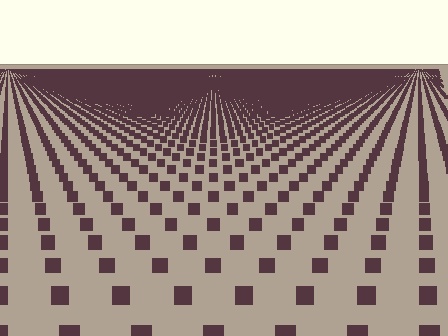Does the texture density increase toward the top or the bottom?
Density increases toward the top.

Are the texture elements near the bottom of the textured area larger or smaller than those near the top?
Larger. Near the bottom, elements are closer to the viewer and appear at a bigger on-screen size.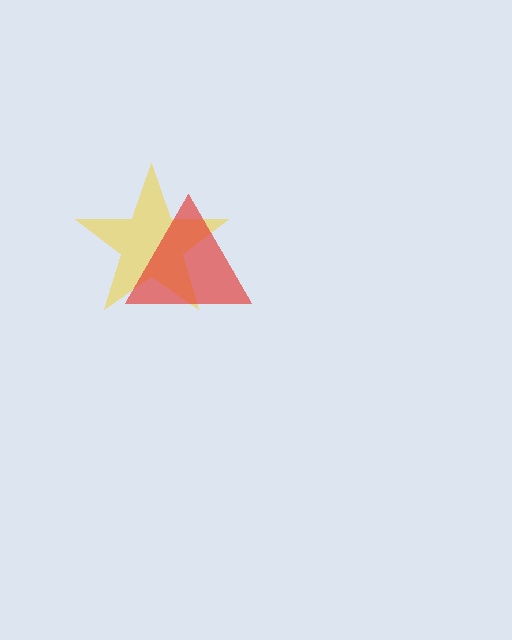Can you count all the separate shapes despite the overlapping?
Yes, there are 2 separate shapes.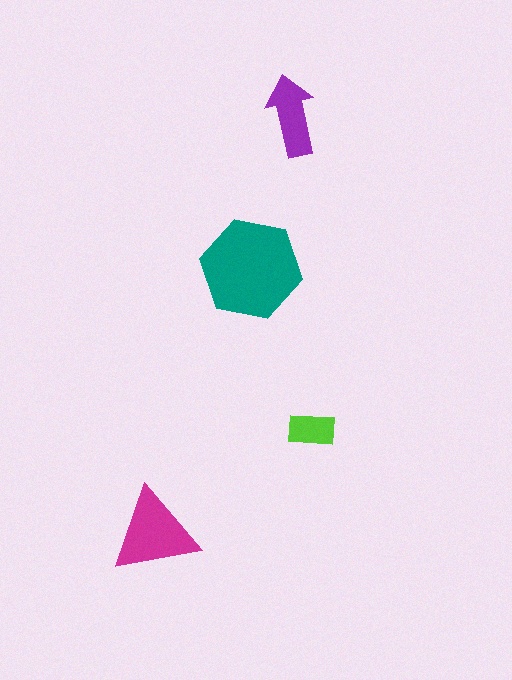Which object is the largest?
The teal hexagon.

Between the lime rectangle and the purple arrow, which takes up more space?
The purple arrow.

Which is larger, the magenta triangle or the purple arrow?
The magenta triangle.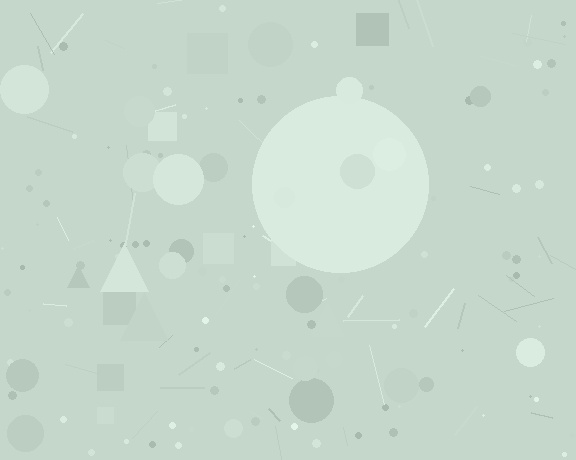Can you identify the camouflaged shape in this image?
The camouflaged shape is a circle.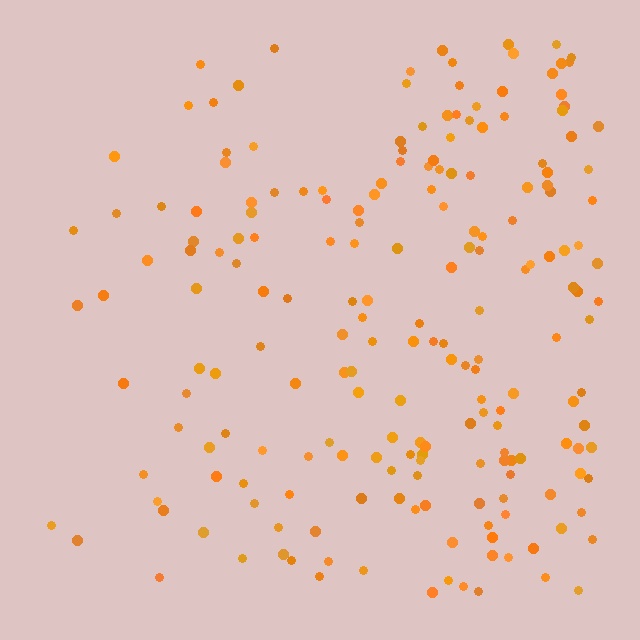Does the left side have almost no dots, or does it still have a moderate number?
Still a moderate number, just noticeably fewer than the right.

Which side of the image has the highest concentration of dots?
The right.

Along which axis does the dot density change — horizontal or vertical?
Horizontal.